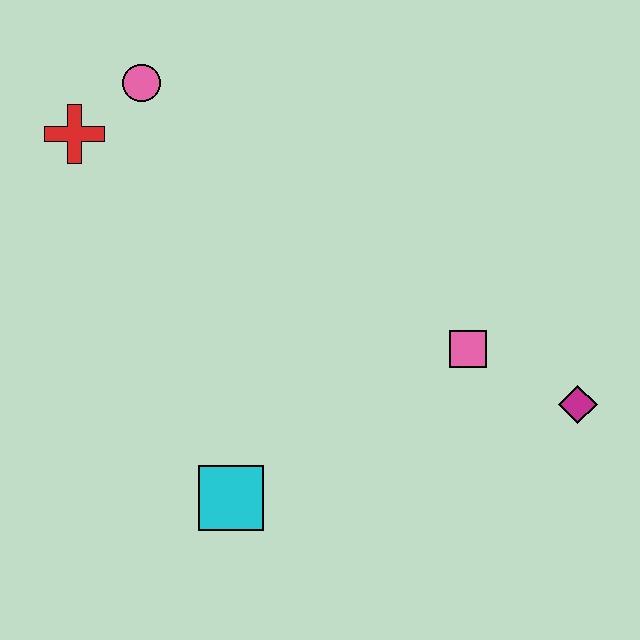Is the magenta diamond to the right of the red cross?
Yes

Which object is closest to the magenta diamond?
The pink square is closest to the magenta diamond.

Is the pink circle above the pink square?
Yes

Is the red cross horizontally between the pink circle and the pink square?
No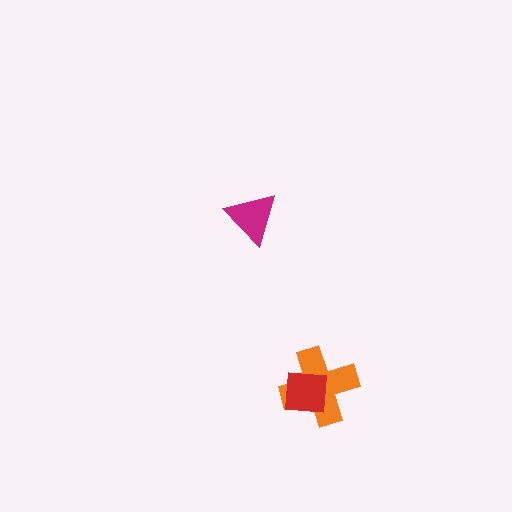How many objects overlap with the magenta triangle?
0 objects overlap with the magenta triangle.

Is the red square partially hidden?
No, no other shape covers it.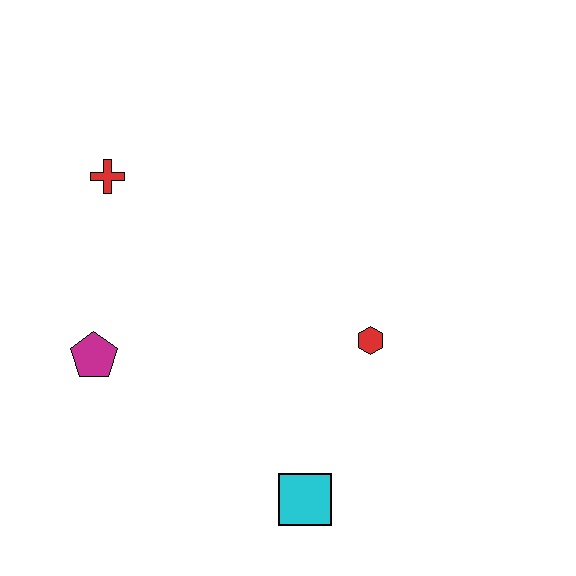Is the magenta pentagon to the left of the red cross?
Yes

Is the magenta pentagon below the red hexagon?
Yes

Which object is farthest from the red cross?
The cyan square is farthest from the red cross.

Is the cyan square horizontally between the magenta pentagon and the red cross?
No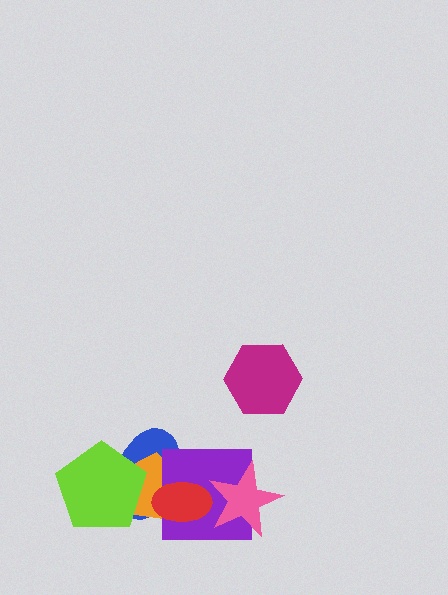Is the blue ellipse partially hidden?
Yes, it is partially covered by another shape.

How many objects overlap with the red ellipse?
4 objects overlap with the red ellipse.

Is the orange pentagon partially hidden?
Yes, it is partially covered by another shape.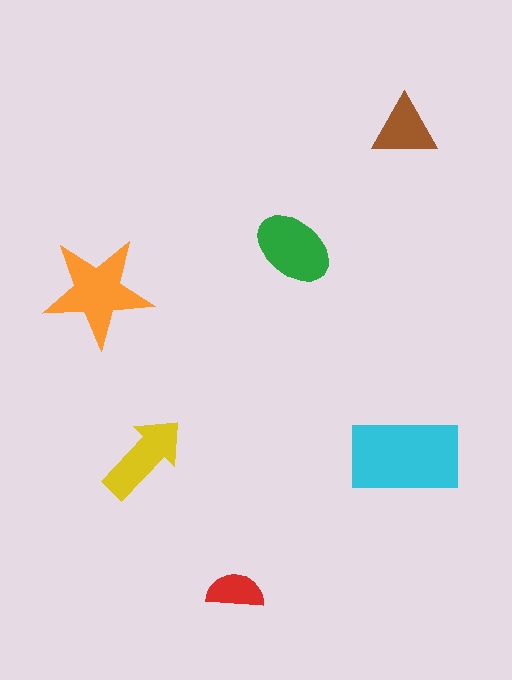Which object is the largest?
The cyan rectangle.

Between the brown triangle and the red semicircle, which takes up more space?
The brown triangle.